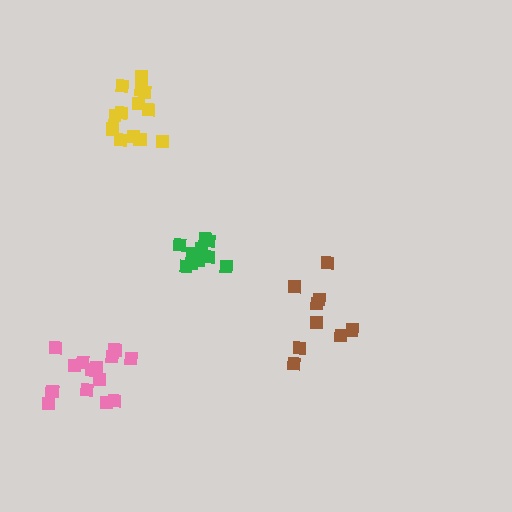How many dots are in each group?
Group 1: 11 dots, Group 2: 9 dots, Group 3: 14 dots, Group 4: 13 dots (47 total).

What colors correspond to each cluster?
The clusters are colored: green, brown, pink, yellow.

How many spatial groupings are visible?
There are 4 spatial groupings.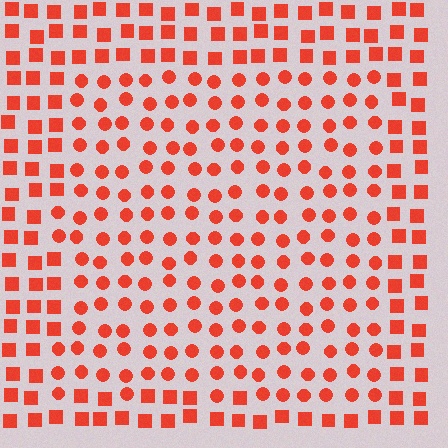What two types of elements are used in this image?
The image uses circles inside the rectangle region and squares outside it.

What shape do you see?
I see a rectangle.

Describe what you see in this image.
The image is filled with small red elements arranged in a uniform grid. A rectangle-shaped region contains circles, while the surrounding area contains squares. The boundary is defined purely by the change in element shape.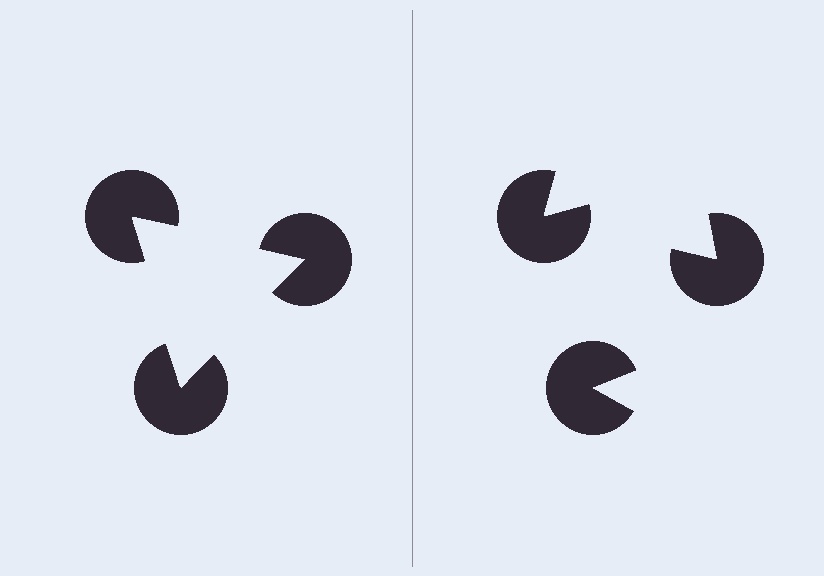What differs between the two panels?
The pac-man discs are positioned identically on both sides; only the wedge orientations differ. On the left they align to a triangle; on the right they are misaligned.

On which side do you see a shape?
An illusory triangle appears on the left side. On the right side the wedge cuts are rotated, so no coherent shape forms.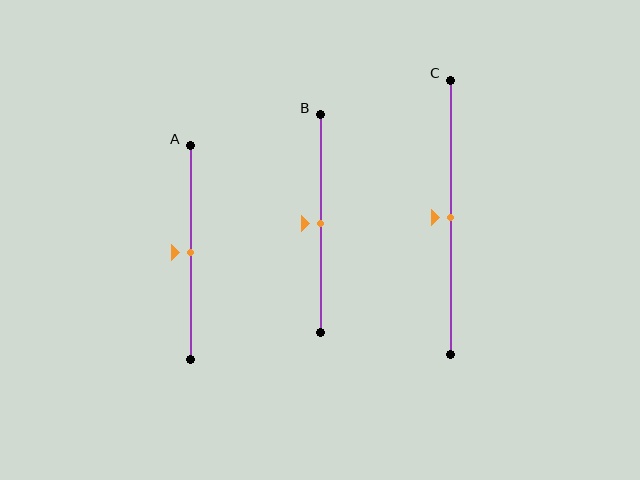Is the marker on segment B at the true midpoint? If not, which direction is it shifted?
Yes, the marker on segment B is at the true midpoint.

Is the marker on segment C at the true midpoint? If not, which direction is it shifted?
Yes, the marker on segment C is at the true midpoint.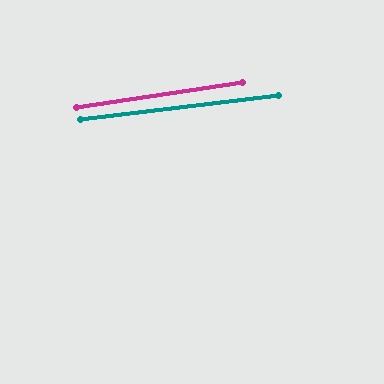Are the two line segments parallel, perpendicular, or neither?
Parallel — their directions differ by only 1.7°.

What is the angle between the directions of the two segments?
Approximately 2 degrees.